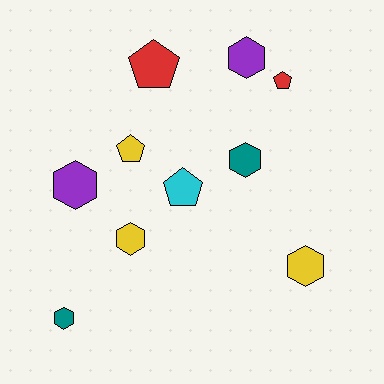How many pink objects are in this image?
There are no pink objects.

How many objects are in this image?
There are 10 objects.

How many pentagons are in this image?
There are 4 pentagons.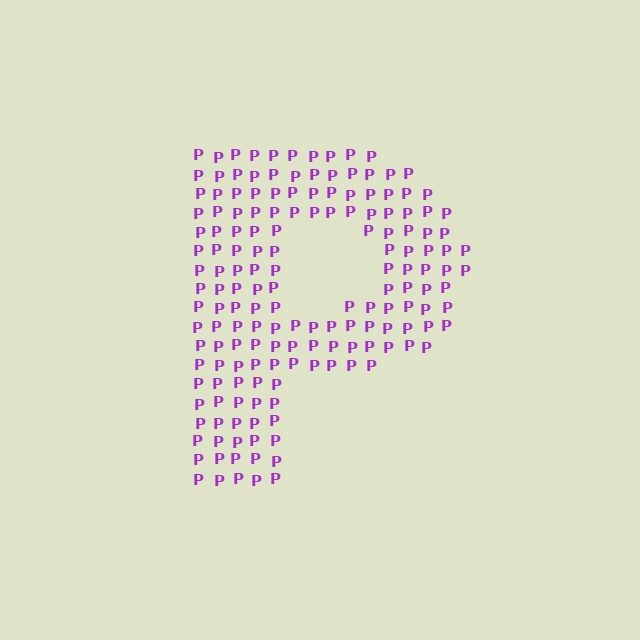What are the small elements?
The small elements are letter P's.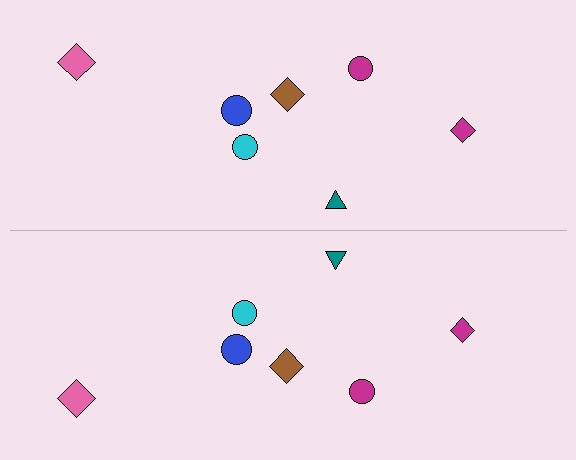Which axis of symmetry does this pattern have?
The pattern has a horizontal axis of symmetry running through the center of the image.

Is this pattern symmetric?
Yes, this pattern has bilateral (reflection) symmetry.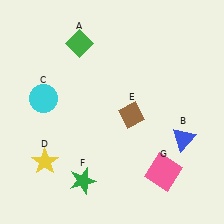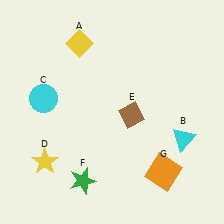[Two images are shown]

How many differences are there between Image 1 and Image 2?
There are 3 differences between the two images.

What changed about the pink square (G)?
In Image 1, G is pink. In Image 2, it changed to orange.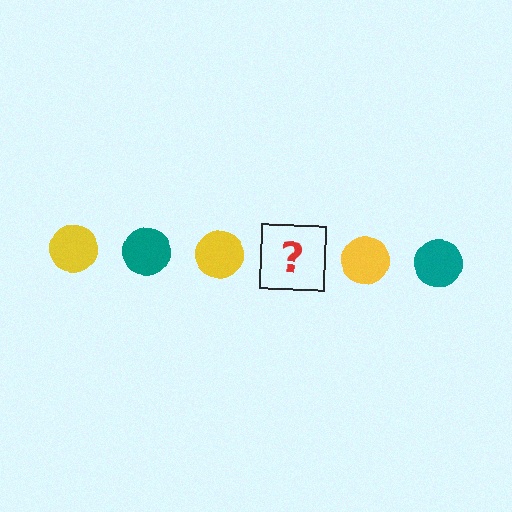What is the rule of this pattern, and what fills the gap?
The rule is that the pattern cycles through yellow, teal circles. The gap should be filled with a teal circle.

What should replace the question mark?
The question mark should be replaced with a teal circle.